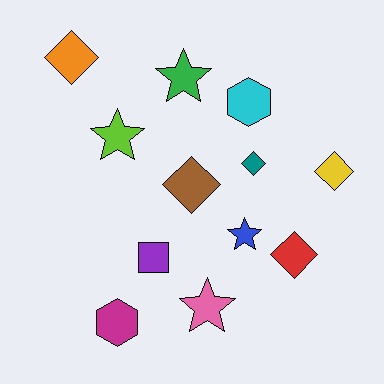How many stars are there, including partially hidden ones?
There are 4 stars.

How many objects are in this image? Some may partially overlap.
There are 12 objects.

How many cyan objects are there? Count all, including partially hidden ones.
There is 1 cyan object.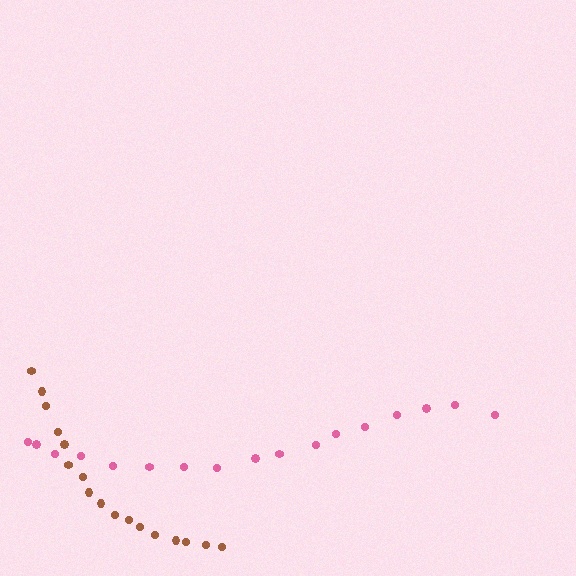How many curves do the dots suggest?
There are 2 distinct paths.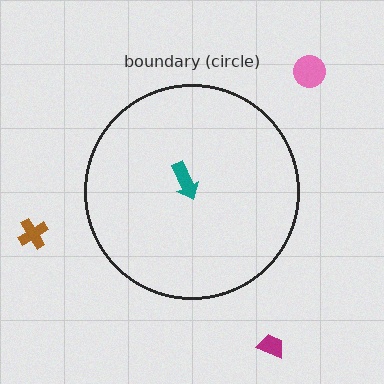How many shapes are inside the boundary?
1 inside, 3 outside.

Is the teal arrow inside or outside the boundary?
Inside.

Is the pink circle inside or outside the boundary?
Outside.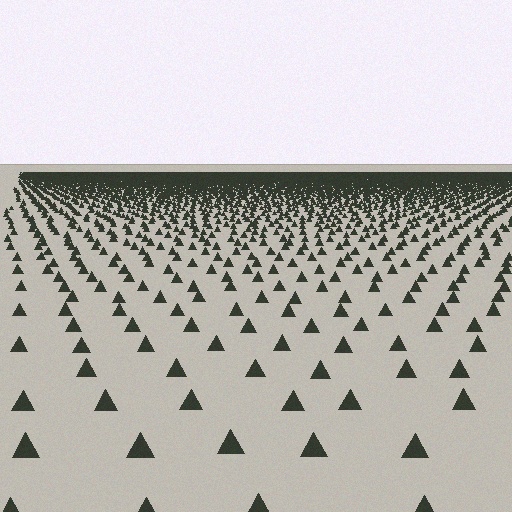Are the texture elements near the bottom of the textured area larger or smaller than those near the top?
Larger. Near the bottom, elements are closer to the viewer and appear at a bigger on-screen size.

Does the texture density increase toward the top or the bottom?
Density increases toward the top.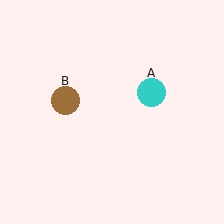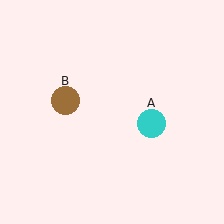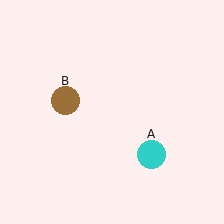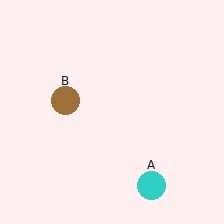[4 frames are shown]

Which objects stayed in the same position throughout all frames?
Brown circle (object B) remained stationary.